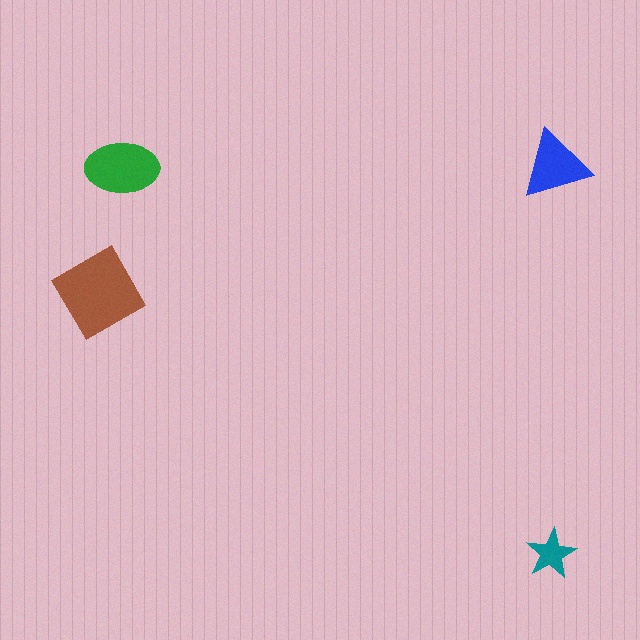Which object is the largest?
The brown diamond.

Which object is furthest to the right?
The blue triangle is rightmost.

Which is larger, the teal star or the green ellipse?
The green ellipse.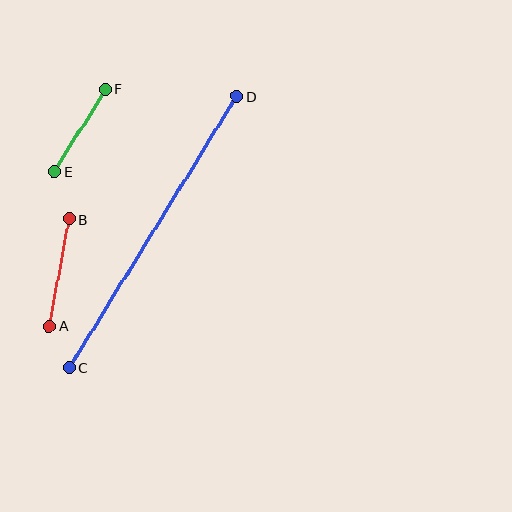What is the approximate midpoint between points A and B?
The midpoint is at approximately (59, 273) pixels.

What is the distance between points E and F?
The distance is approximately 97 pixels.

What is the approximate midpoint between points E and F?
The midpoint is at approximately (80, 130) pixels.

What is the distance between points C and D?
The distance is approximately 319 pixels.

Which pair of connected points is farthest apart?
Points C and D are farthest apart.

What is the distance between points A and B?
The distance is approximately 109 pixels.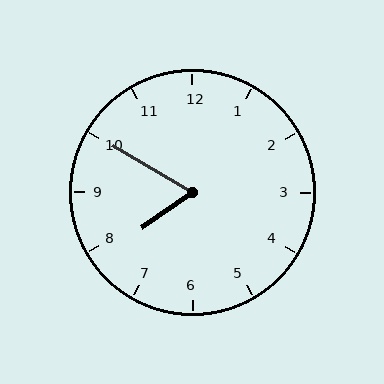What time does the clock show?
7:50.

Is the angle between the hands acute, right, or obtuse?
It is acute.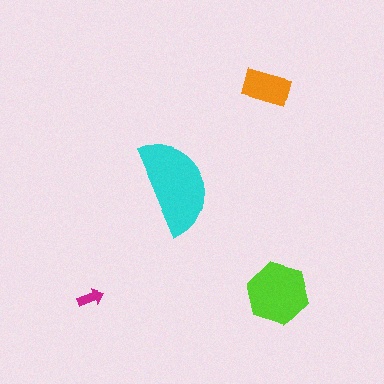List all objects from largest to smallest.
The cyan semicircle, the lime hexagon, the orange rectangle, the magenta arrow.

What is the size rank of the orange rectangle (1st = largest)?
3rd.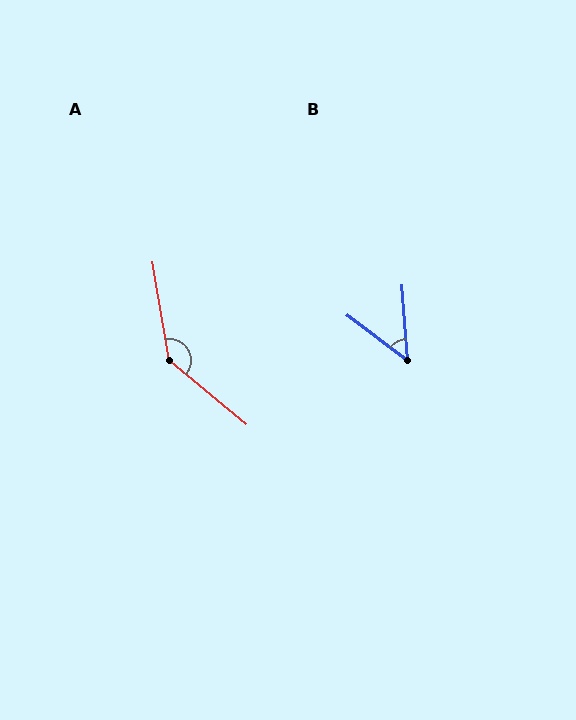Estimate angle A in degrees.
Approximately 139 degrees.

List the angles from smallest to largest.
B (49°), A (139°).